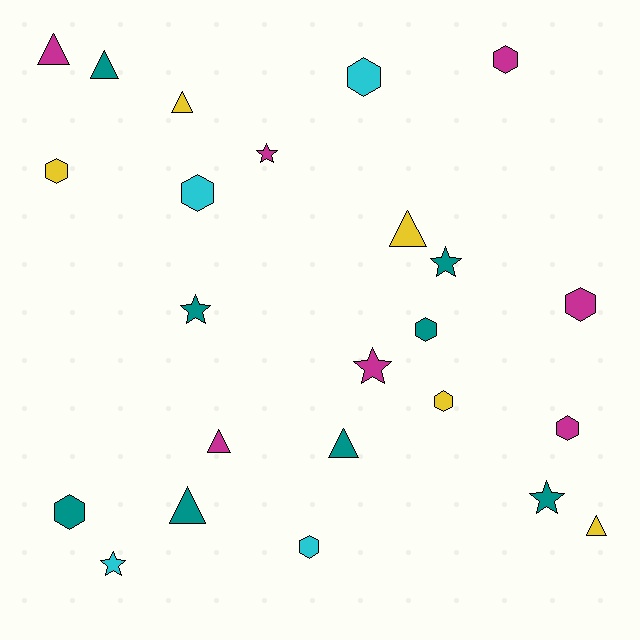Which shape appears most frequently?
Hexagon, with 10 objects.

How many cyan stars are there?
There is 1 cyan star.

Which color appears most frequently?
Teal, with 8 objects.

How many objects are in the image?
There are 24 objects.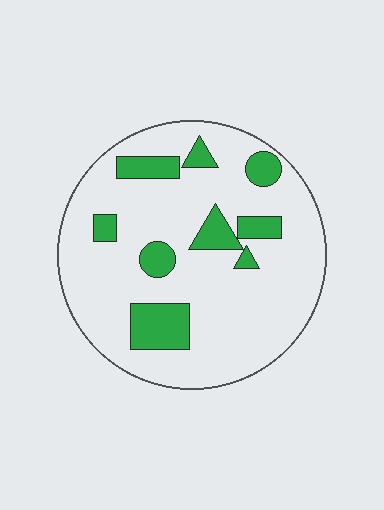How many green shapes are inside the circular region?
9.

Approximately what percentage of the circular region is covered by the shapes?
Approximately 20%.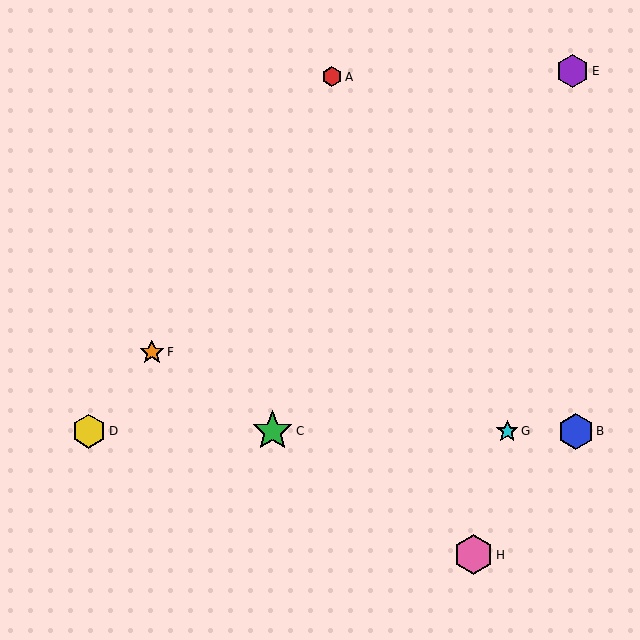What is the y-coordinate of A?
Object A is at y≈77.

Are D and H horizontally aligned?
No, D is at y≈431 and H is at y≈555.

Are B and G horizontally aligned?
Yes, both are at y≈431.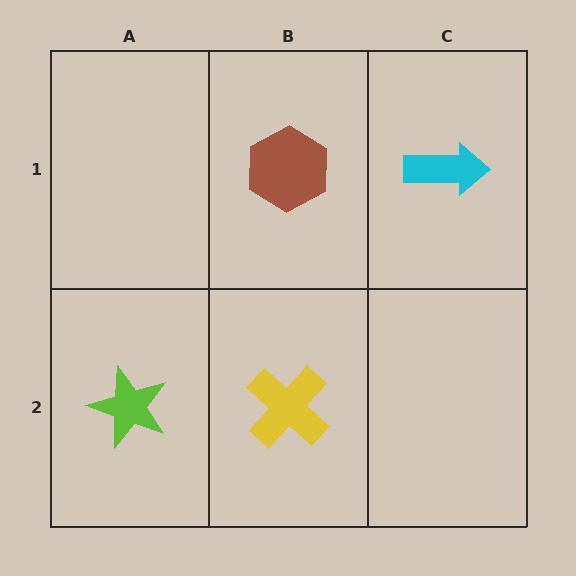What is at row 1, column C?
A cyan arrow.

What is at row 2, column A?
A lime star.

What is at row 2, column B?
A yellow cross.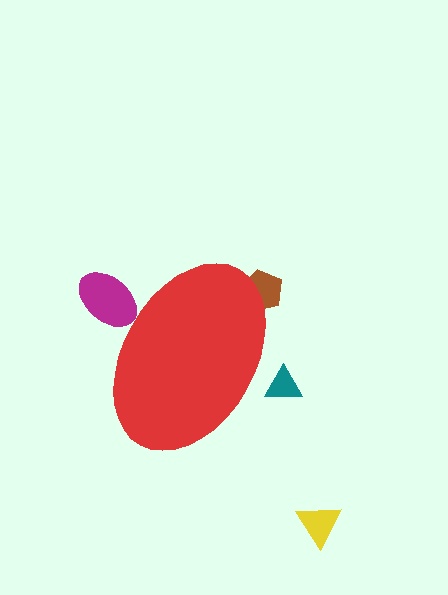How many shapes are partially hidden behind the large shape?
3 shapes are partially hidden.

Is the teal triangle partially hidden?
Yes, the teal triangle is partially hidden behind the red ellipse.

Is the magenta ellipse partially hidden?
Yes, the magenta ellipse is partially hidden behind the red ellipse.